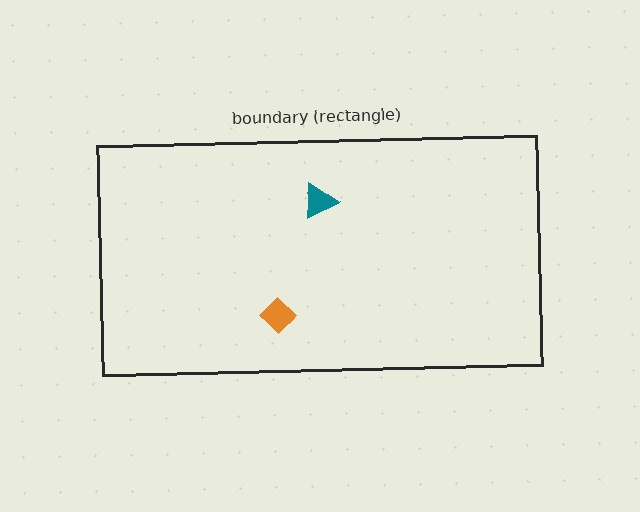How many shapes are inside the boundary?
2 inside, 0 outside.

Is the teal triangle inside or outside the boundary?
Inside.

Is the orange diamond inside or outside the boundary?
Inside.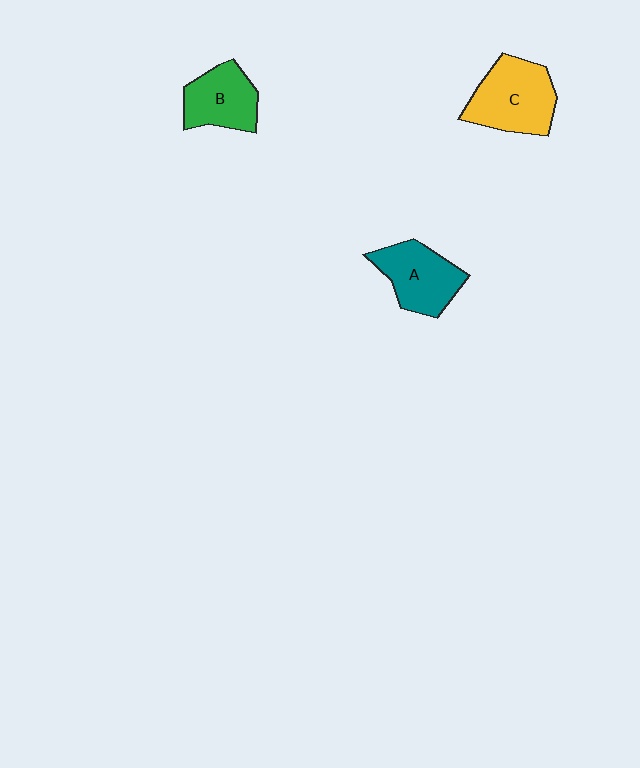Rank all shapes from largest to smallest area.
From largest to smallest: C (yellow), A (teal), B (green).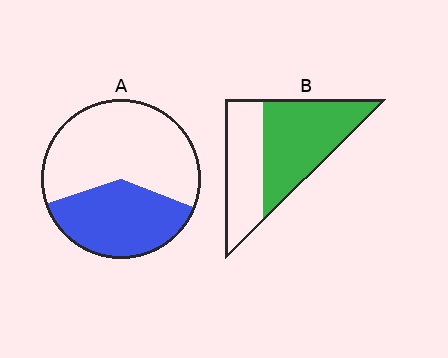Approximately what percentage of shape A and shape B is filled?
A is approximately 40% and B is approximately 60%.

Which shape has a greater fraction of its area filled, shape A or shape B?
Shape B.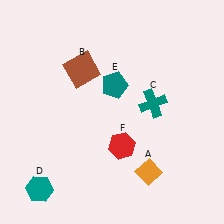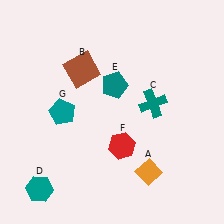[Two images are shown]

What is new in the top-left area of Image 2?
A teal pentagon (G) was added in the top-left area of Image 2.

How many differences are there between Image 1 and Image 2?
There is 1 difference between the two images.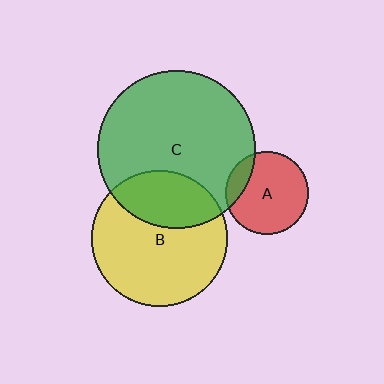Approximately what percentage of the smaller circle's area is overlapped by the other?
Approximately 30%.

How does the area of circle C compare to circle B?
Approximately 1.4 times.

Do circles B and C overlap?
Yes.